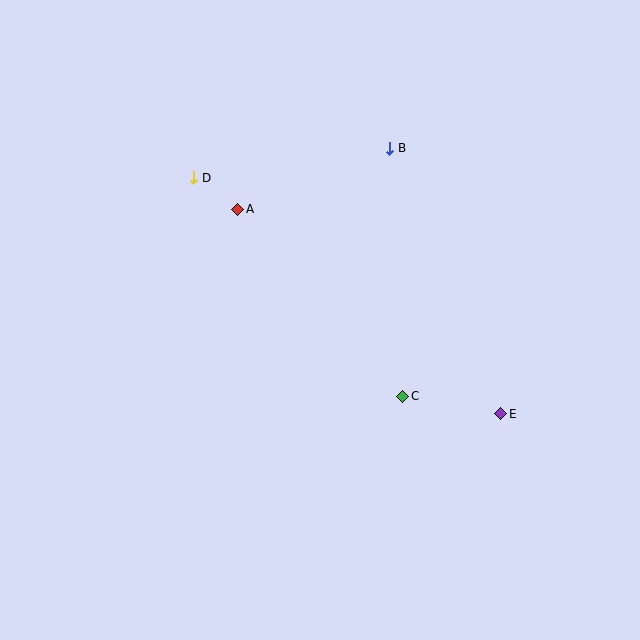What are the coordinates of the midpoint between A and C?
The midpoint between A and C is at (320, 303).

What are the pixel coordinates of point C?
Point C is at (403, 396).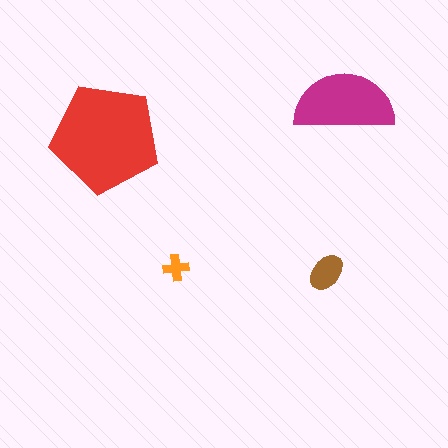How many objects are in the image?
There are 4 objects in the image.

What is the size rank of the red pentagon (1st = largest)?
1st.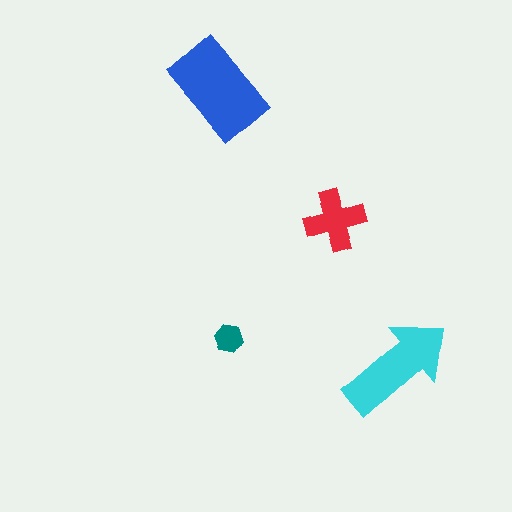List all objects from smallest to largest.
The teal hexagon, the red cross, the cyan arrow, the blue rectangle.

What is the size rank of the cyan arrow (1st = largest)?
2nd.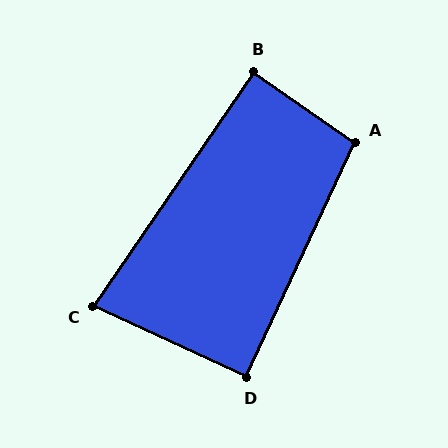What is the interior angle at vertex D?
Approximately 90 degrees (approximately right).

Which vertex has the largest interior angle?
A, at approximately 100 degrees.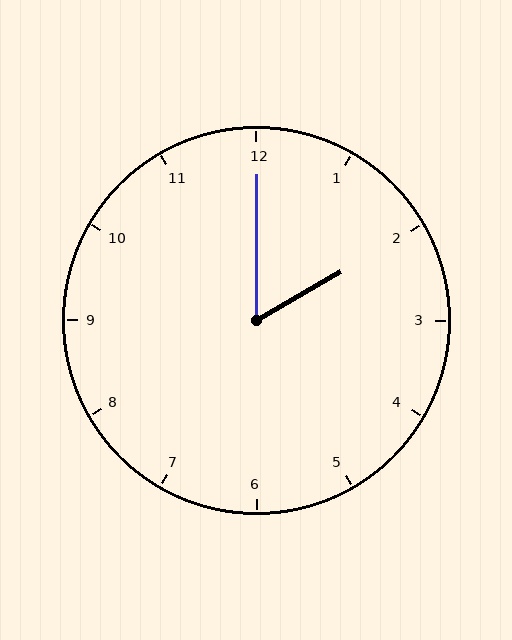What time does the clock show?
2:00.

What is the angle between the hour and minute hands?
Approximately 60 degrees.